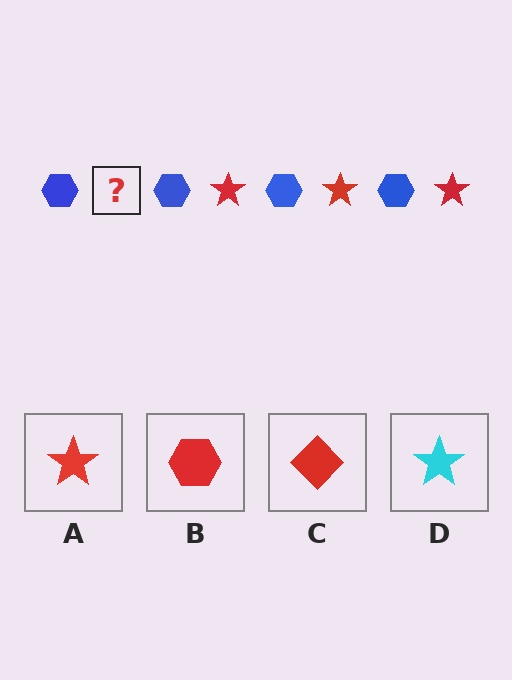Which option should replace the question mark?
Option A.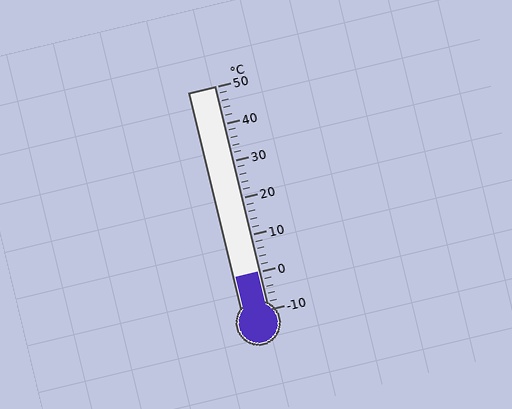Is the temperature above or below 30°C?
The temperature is below 30°C.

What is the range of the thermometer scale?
The thermometer scale ranges from -10°C to 50°C.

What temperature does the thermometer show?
The thermometer shows approximately 0°C.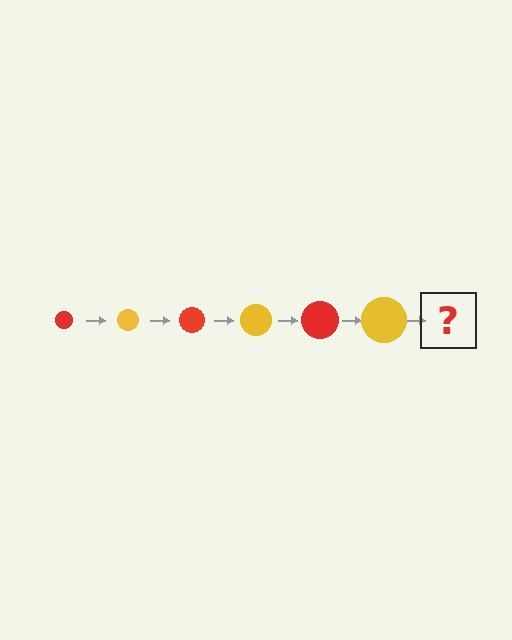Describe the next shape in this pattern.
It should be a red circle, larger than the previous one.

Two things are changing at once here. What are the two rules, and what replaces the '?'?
The two rules are that the circle grows larger each step and the color cycles through red and yellow. The '?' should be a red circle, larger than the previous one.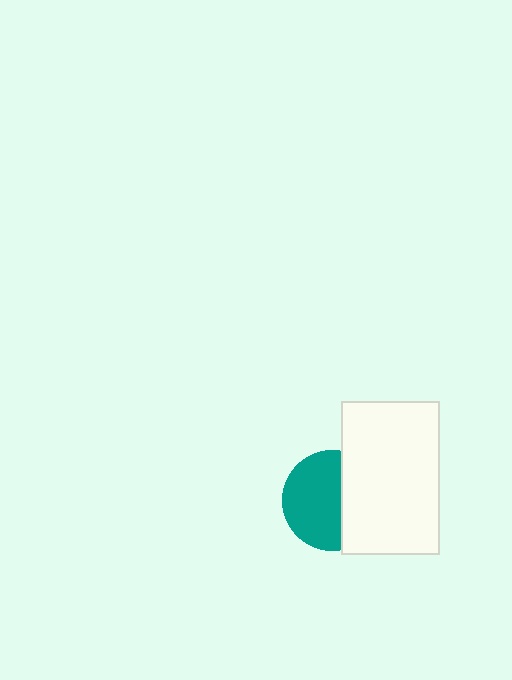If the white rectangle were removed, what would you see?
You would see the complete teal circle.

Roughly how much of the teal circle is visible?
About half of it is visible (roughly 61%).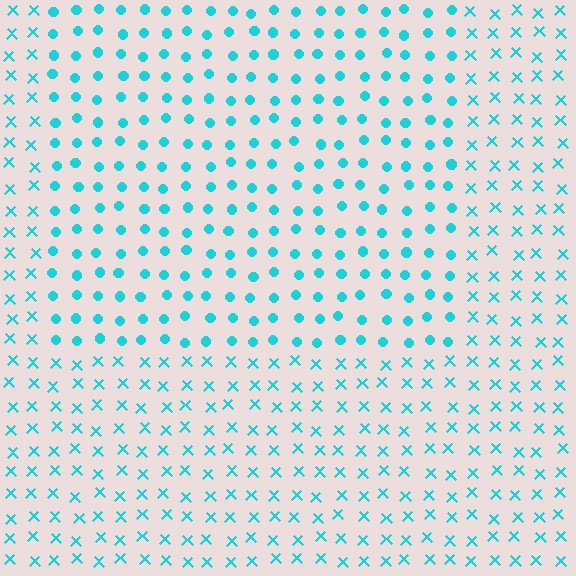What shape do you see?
I see a rectangle.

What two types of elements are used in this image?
The image uses circles inside the rectangle region and X marks outside it.